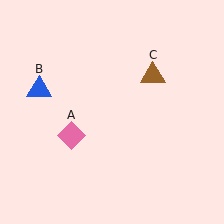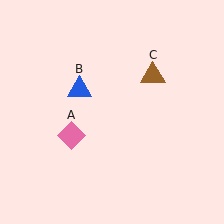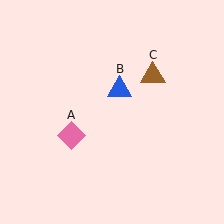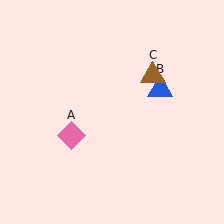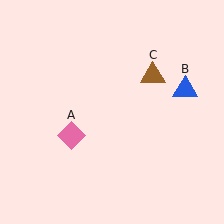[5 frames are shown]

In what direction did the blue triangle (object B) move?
The blue triangle (object B) moved right.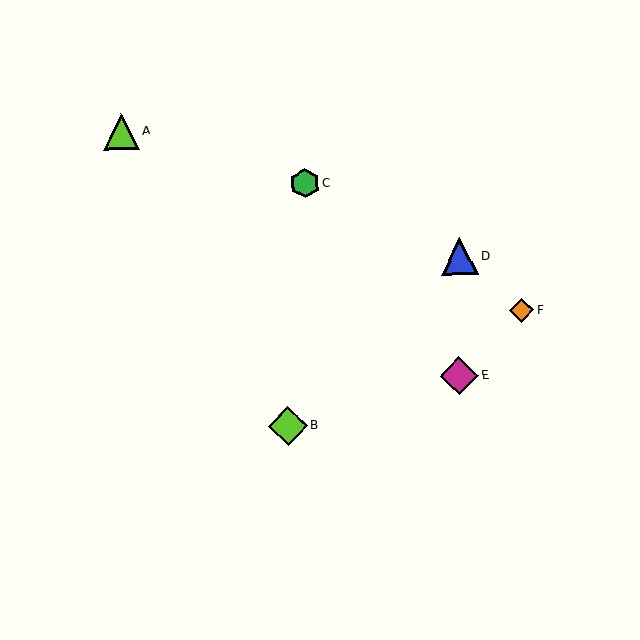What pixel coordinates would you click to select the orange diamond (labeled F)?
Click at (521, 310) to select the orange diamond F.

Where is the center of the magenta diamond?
The center of the magenta diamond is at (459, 376).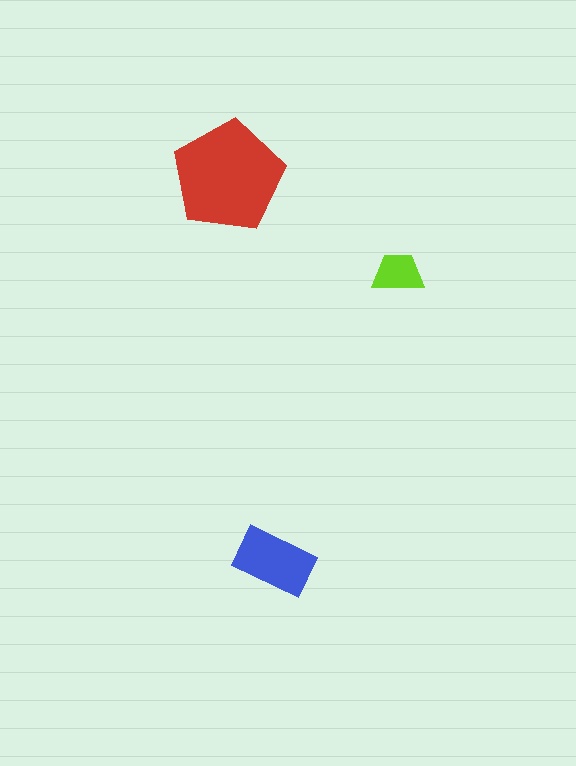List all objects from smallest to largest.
The lime trapezoid, the blue rectangle, the red pentagon.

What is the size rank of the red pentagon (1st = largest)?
1st.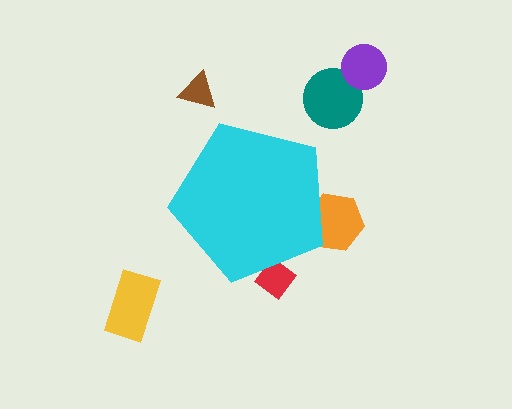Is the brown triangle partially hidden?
No, the brown triangle is fully visible.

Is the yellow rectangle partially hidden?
No, the yellow rectangle is fully visible.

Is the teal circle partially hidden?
No, the teal circle is fully visible.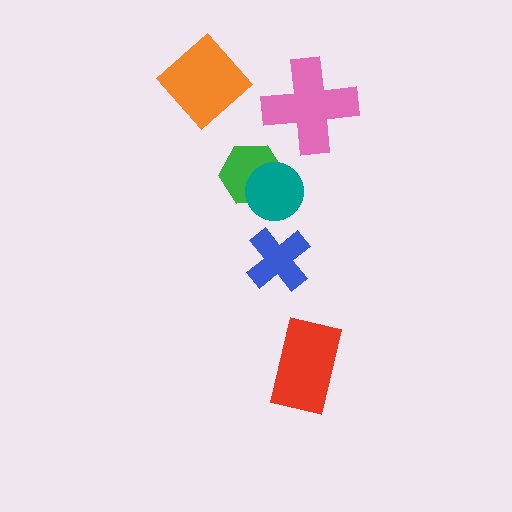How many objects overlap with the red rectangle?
0 objects overlap with the red rectangle.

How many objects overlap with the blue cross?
0 objects overlap with the blue cross.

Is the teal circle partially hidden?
No, no other shape covers it.